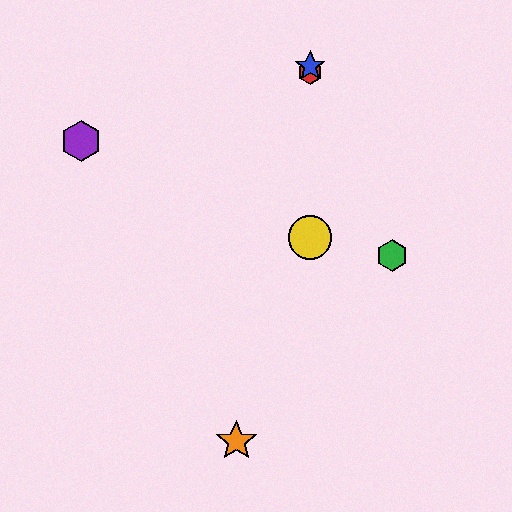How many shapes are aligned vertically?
3 shapes (the red hexagon, the blue star, the yellow circle) are aligned vertically.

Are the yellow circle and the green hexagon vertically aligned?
No, the yellow circle is at x≈310 and the green hexagon is at x≈392.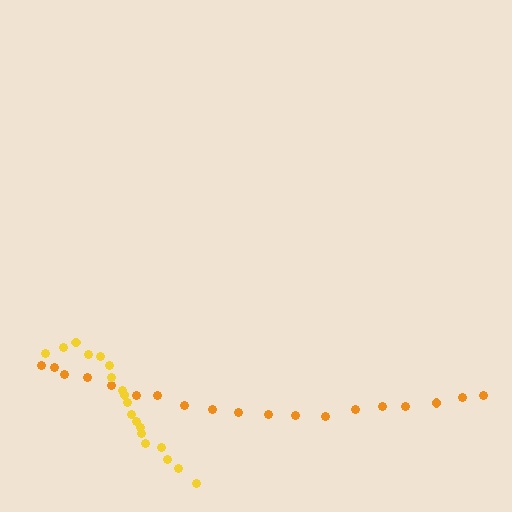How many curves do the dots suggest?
There are 2 distinct paths.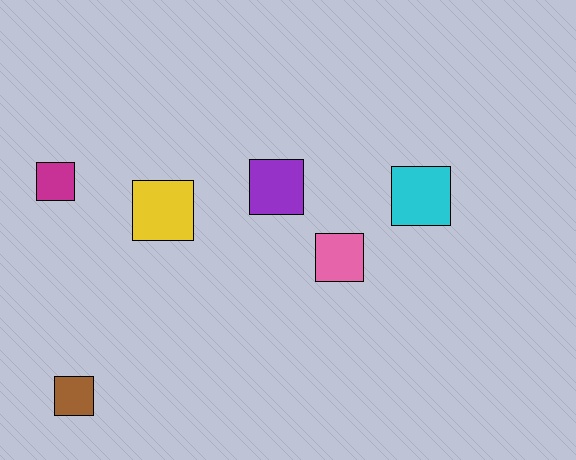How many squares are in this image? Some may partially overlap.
There are 6 squares.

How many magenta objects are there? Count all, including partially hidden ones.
There is 1 magenta object.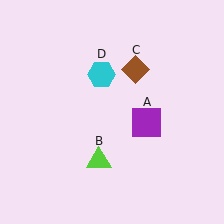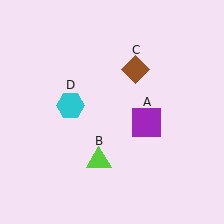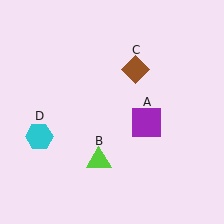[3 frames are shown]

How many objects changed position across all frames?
1 object changed position: cyan hexagon (object D).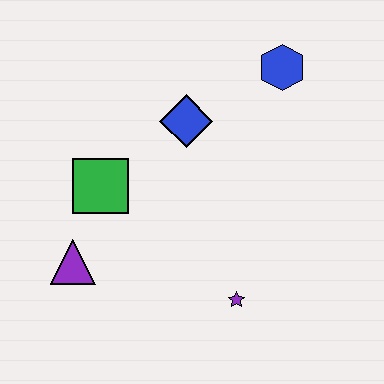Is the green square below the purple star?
No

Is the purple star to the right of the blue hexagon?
No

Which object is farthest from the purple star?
The blue hexagon is farthest from the purple star.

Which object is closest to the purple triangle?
The green square is closest to the purple triangle.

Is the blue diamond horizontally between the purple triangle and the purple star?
Yes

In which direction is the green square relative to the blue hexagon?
The green square is to the left of the blue hexagon.